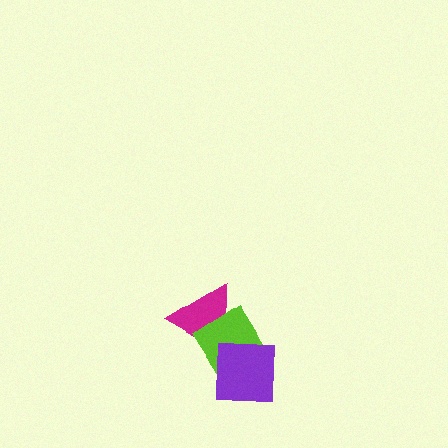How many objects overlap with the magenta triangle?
1 object overlaps with the magenta triangle.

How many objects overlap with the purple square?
1 object overlaps with the purple square.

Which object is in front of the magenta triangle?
The lime diamond is in front of the magenta triangle.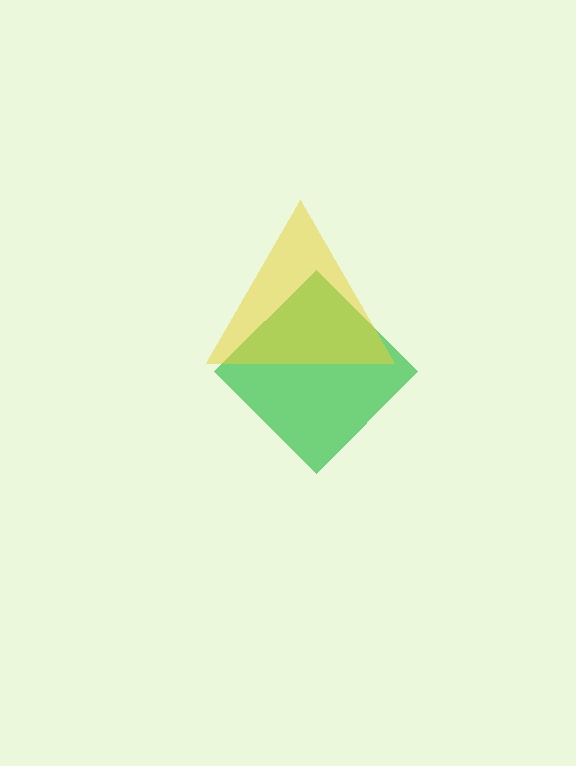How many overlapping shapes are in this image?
There are 2 overlapping shapes in the image.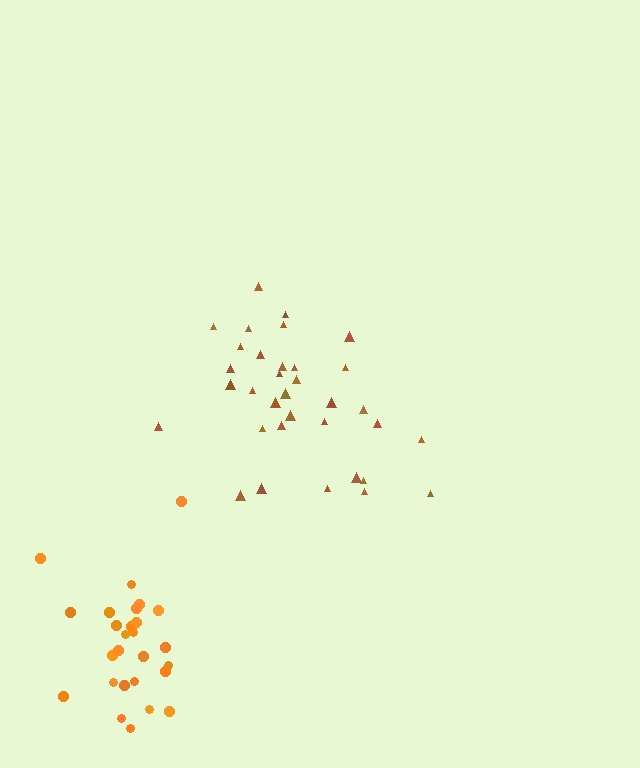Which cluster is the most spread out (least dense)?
Brown.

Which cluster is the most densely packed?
Orange.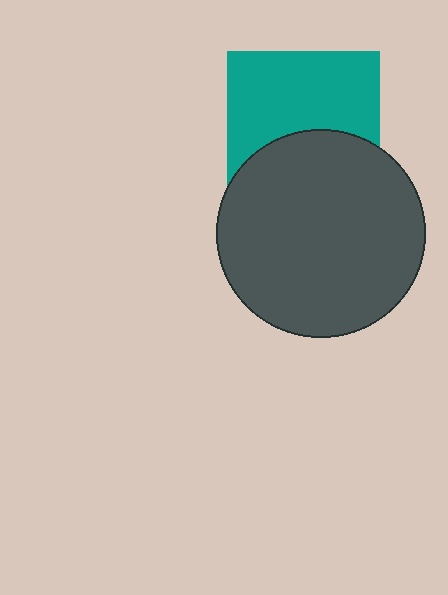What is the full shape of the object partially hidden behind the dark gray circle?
The partially hidden object is a teal square.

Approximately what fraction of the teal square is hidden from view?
Roughly 42% of the teal square is hidden behind the dark gray circle.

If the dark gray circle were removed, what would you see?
You would see the complete teal square.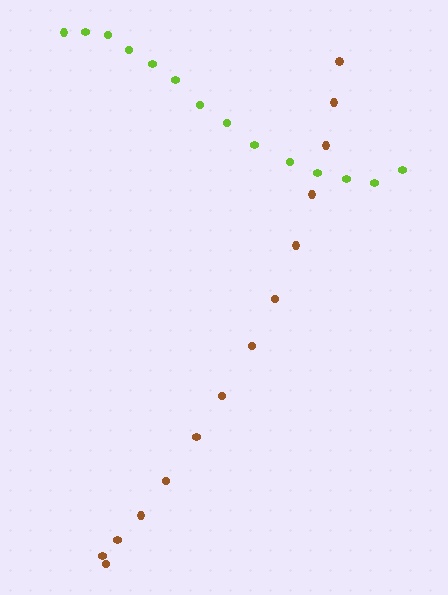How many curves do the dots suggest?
There are 2 distinct paths.